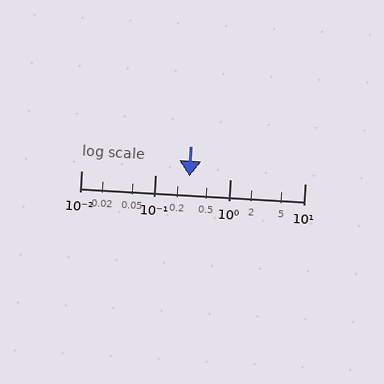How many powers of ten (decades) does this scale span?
The scale spans 3 decades, from 0.01 to 10.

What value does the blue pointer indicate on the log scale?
The pointer indicates approximately 0.28.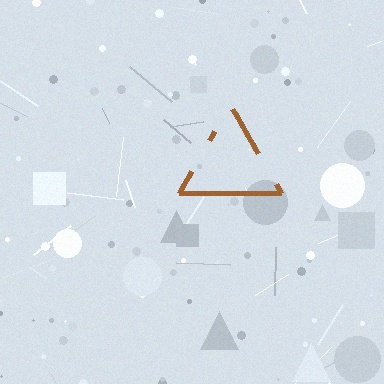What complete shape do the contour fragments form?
The contour fragments form a triangle.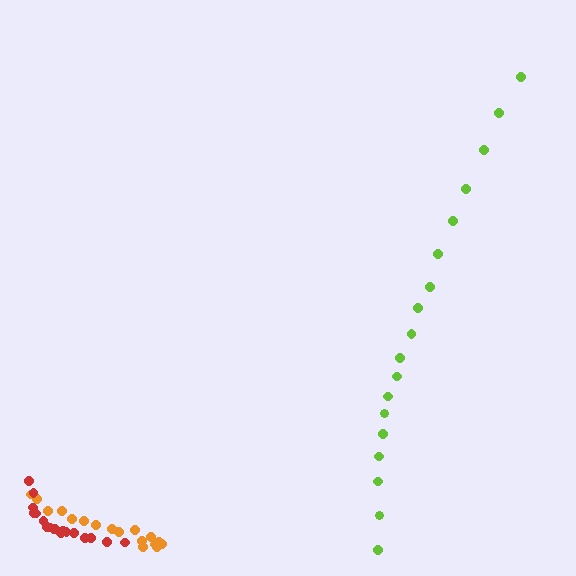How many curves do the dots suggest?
There are 3 distinct paths.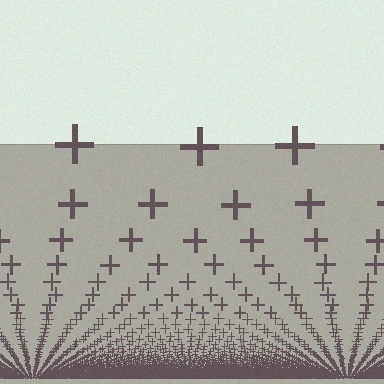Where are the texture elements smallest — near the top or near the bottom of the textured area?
Near the bottom.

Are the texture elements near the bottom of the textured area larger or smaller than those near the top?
Smaller. The gradient is inverted — elements near the bottom are smaller and denser.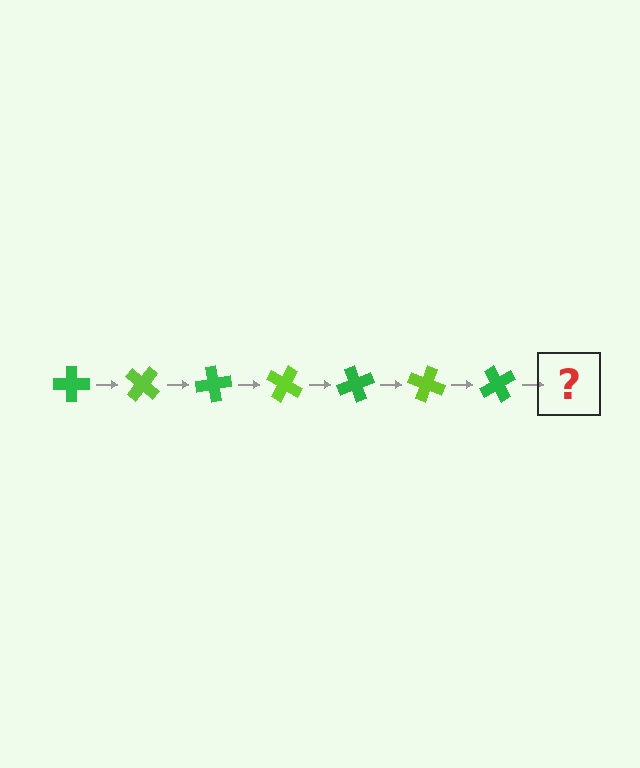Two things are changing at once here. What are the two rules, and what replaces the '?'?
The two rules are that it rotates 40 degrees each step and the color cycles through green and lime. The '?' should be a lime cross, rotated 280 degrees from the start.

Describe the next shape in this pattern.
It should be a lime cross, rotated 280 degrees from the start.